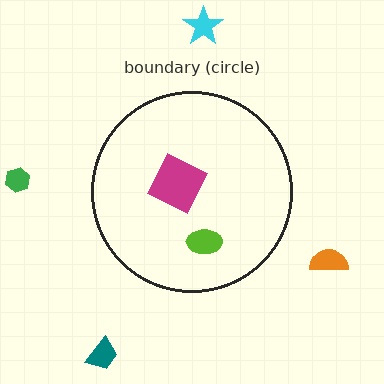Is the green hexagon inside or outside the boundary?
Outside.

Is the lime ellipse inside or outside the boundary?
Inside.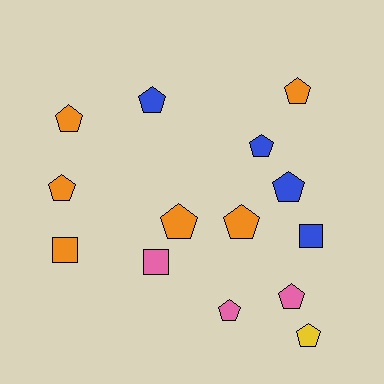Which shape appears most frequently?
Pentagon, with 11 objects.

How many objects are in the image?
There are 14 objects.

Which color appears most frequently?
Orange, with 6 objects.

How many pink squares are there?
There is 1 pink square.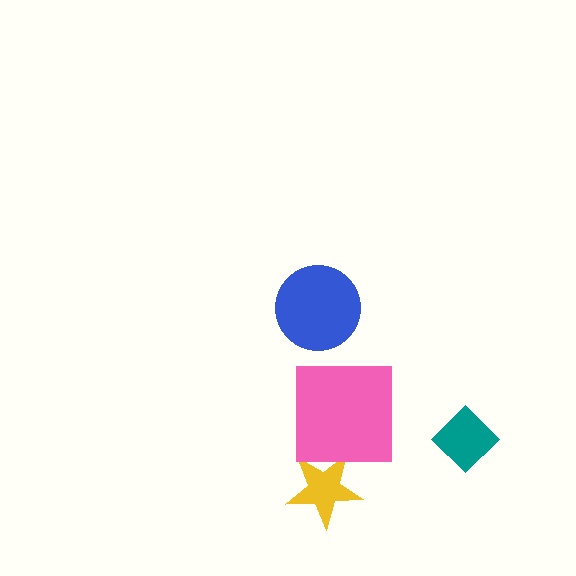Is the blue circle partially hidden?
No, no other shape covers it.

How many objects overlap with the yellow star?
1 object overlaps with the yellow star.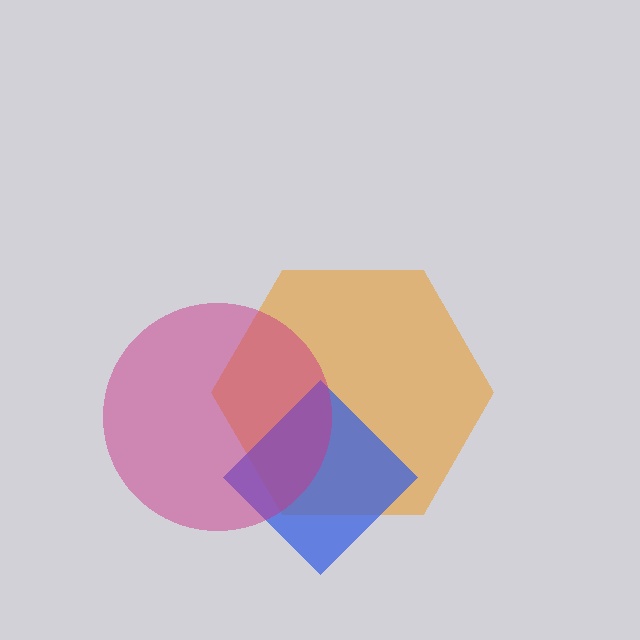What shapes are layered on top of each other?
The layered shapes are: an orange hexagon, a blue diamond, a magenta circle.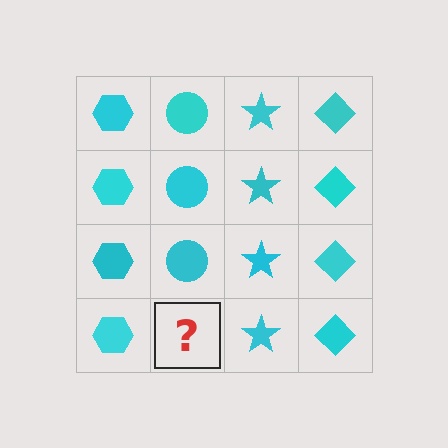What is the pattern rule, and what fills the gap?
The rule is that each column has a consistent shape. The gap should be filled with a cyan circle.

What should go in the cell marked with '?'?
The missing cell should contain a cyan circle.